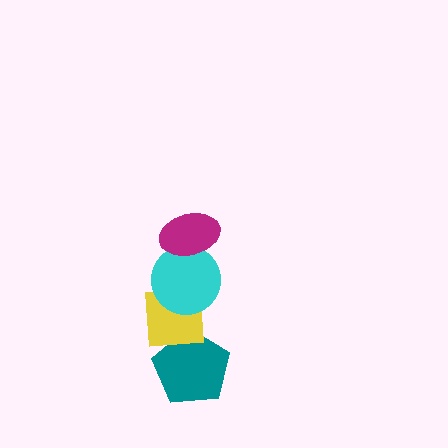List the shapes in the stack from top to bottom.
From top to bottom: the magenta ellipse, the cyan circle, the yellow square, the teal pentagon.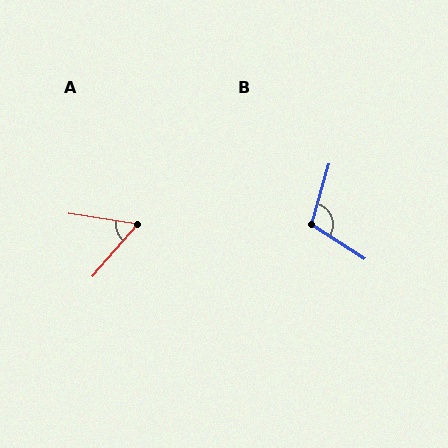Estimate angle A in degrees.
Approximately 58 degrees.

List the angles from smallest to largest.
A (58°), B (106°).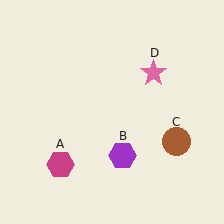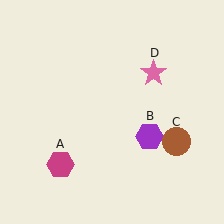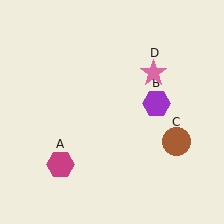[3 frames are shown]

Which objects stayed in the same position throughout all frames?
Magenta hexagon (object A) and brown circle (object C) and pink star (object D) remained stationary.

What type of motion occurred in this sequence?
The purple hexagon (object B) rotated counterclockwise around the center of the scene.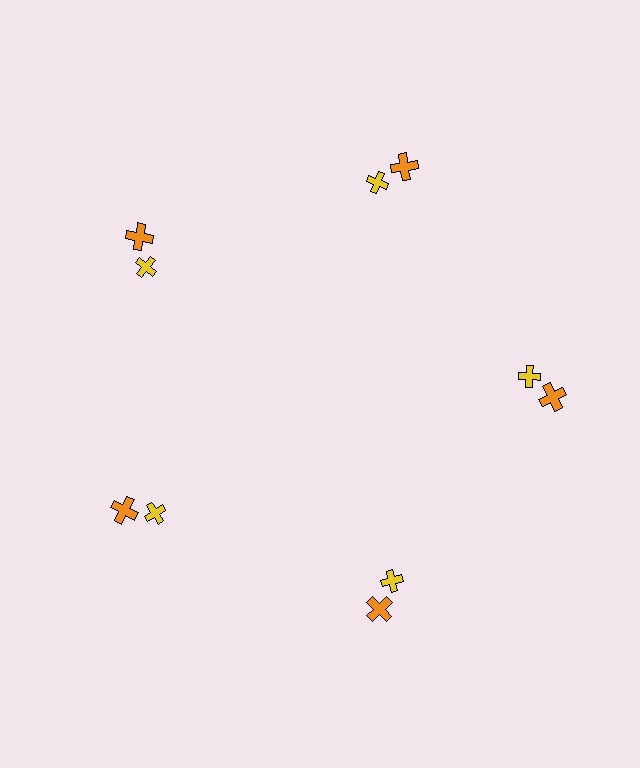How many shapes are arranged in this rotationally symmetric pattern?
There are 10 shapes, arranged in 5 groups of 2.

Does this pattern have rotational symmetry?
Yes, this pattern has 5-fold rotational symmetry. It looks the same after rotating 72 degrees around the center.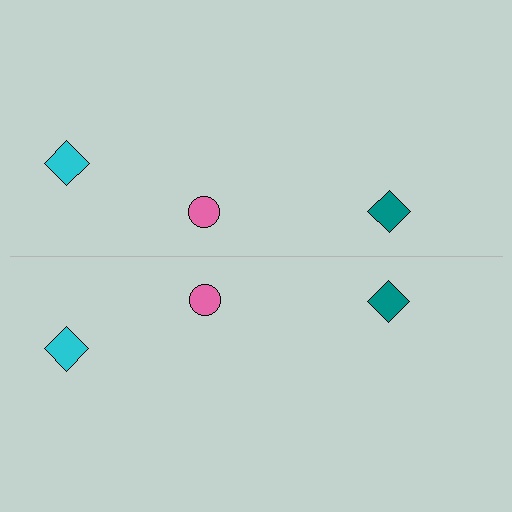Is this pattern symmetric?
Yes, this pattern has bilateral (reflection) symmetry.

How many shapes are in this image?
There are 6 shapes in this image.